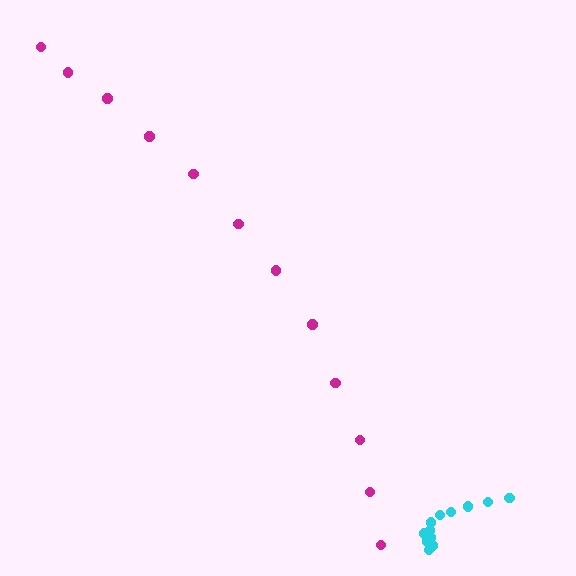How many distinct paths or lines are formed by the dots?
There are 2 distinct paths.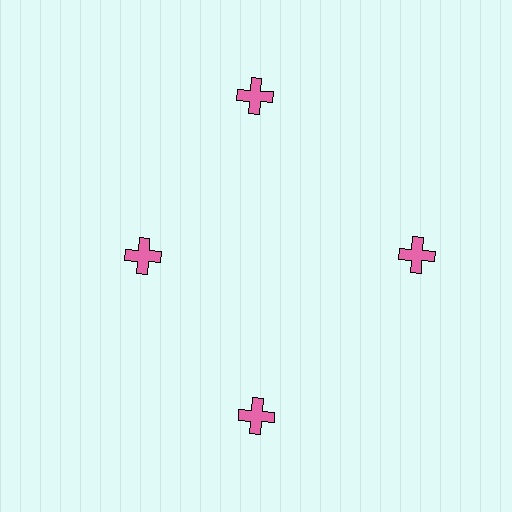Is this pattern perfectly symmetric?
No. The 4 pink crosses are arranged in a ring, but one element near the 9 o'clock position is pulled inward toward the center, breaking the 4-fold rotational symmetry.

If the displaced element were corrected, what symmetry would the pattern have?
It would have 4-fold rotational symmetry — the pattern would map onto itself every 90 degrees.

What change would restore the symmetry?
The symmetry would be restored by moving it outward, back onto the ring so that all 4 crosses sit at equal angles and equal distance from the center.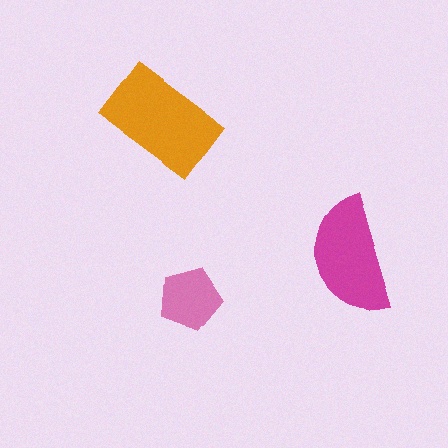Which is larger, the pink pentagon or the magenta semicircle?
The magenta semicircle.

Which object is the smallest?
The pink pentagon.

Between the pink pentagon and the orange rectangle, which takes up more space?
The orange rectangle.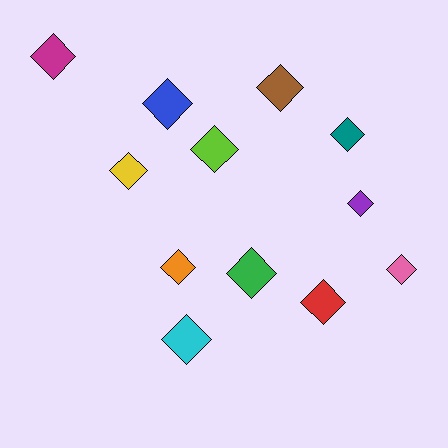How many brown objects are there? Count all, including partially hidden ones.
There is 1 brown object.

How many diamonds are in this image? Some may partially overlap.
There are 12 diamonds.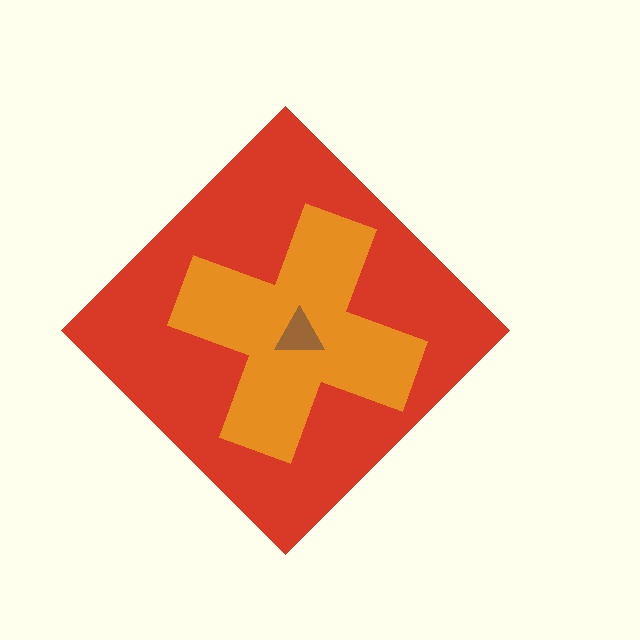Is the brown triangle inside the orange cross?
Yes.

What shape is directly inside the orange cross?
The brown triangle.